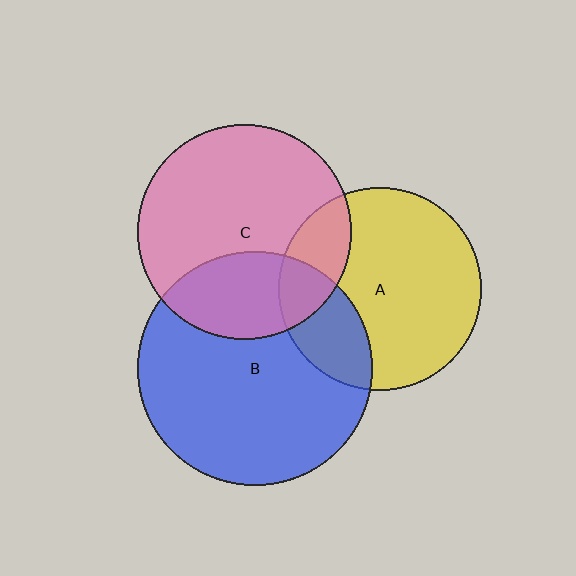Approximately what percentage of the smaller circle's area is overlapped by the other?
Approximately 25%.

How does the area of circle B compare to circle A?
Approximately 1.3 times.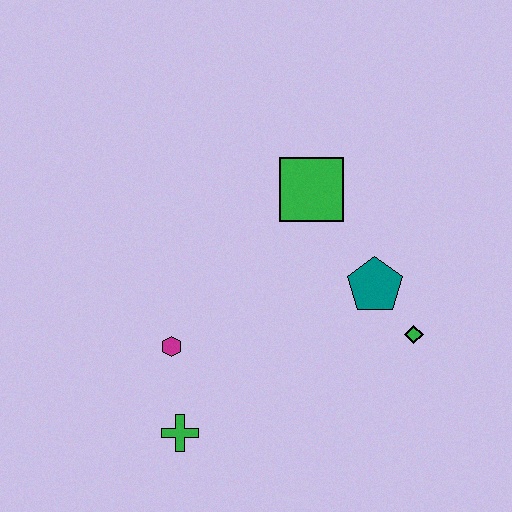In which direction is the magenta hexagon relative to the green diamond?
The magenta hexagon is to the left of the green diamond.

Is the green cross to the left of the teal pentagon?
Yes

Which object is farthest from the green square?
The green cross is farthest from the green square.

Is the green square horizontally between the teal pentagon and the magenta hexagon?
Yes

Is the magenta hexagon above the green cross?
Yes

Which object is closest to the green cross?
The magenta hexagon is closest to the green cross.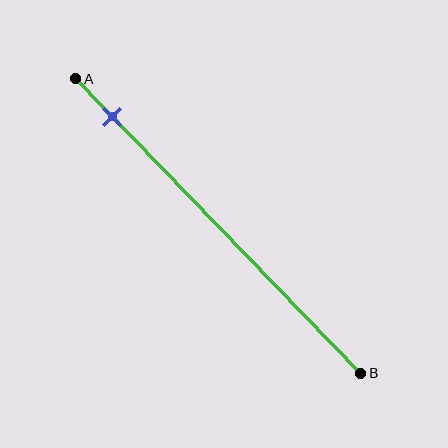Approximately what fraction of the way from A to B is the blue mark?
The blue mark is approximately 15% of the way from A to B.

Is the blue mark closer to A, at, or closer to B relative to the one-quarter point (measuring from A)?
The blue mark is closer to point A than the one-quarter point of segment AB.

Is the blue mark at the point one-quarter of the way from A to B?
No, the mark is at about 15% from A, not at the 25% one-quarter point.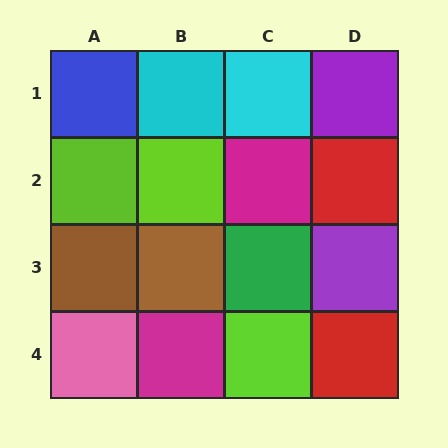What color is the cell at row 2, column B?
Lime.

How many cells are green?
1 cell is green.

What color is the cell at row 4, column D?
Red.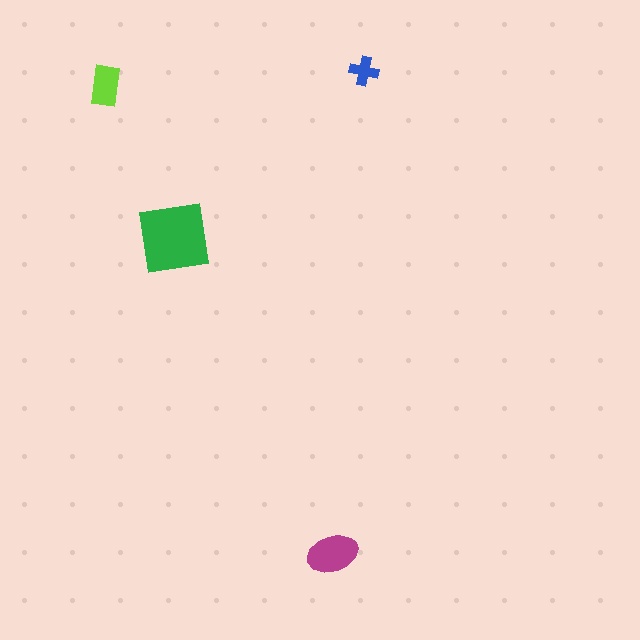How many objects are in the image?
There are 4 objects in the image.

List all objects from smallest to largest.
The blue cross, the lime rectangle, the magenta ellipse, the green square.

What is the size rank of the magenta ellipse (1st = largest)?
2nd.